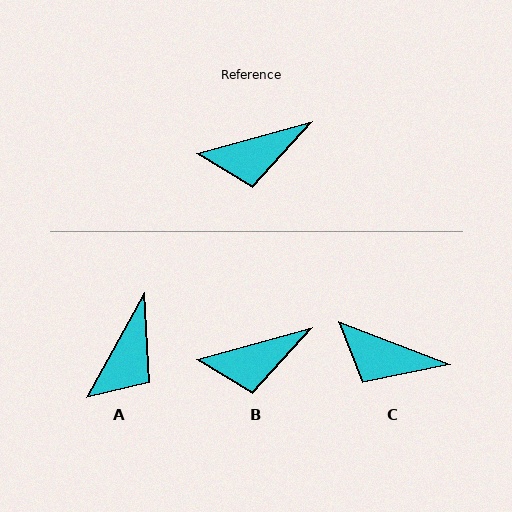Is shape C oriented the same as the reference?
No, it is off by about 36 degrees.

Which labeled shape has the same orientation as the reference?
B.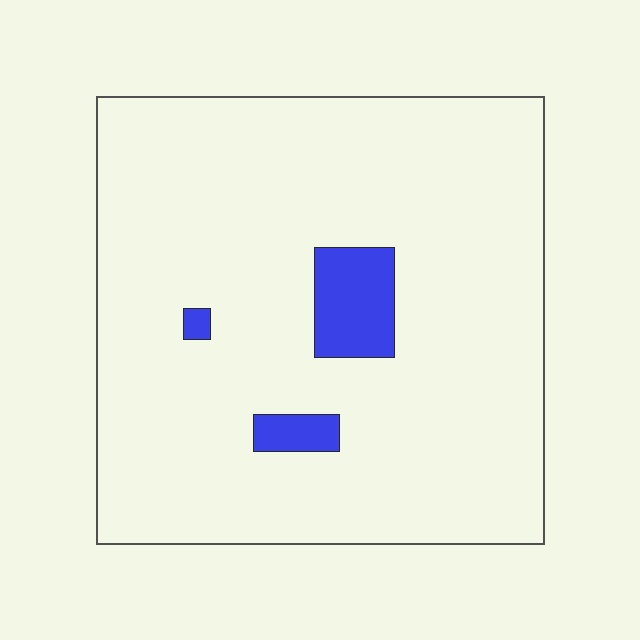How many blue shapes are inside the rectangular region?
3.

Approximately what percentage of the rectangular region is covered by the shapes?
Approximately 5%.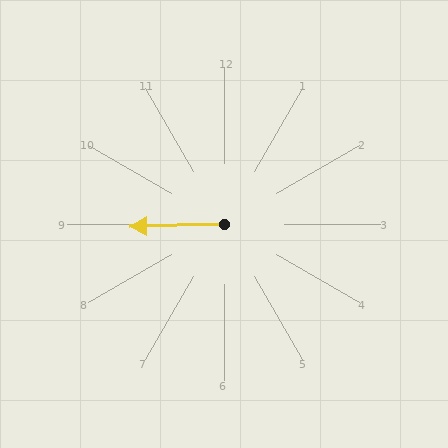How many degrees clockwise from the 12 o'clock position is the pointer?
Approximately 268 degrees.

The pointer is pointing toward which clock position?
Roughly 9 o'clock.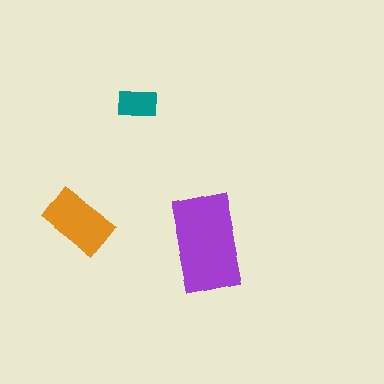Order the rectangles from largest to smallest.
the purple one, the orange one, the teal one.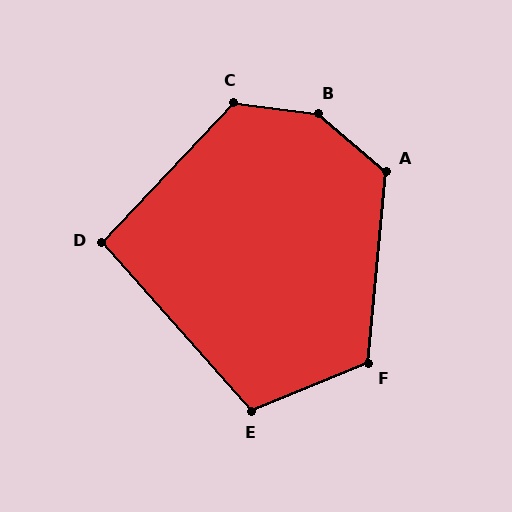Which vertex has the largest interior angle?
B, at approximately 147 degrees.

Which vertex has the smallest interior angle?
D, at approximately 95 degrees.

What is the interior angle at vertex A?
Approximately 125 degrees (obtuse).